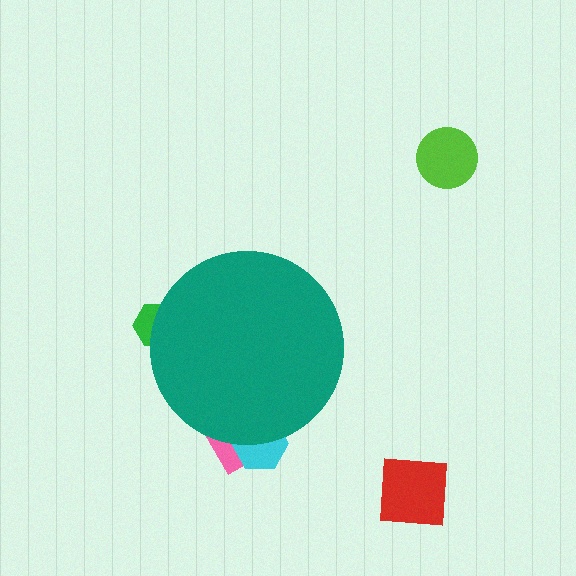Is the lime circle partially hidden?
No, the lime circle is fully visible.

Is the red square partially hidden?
No, the red square is fully visible.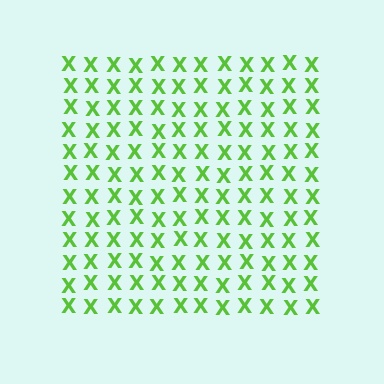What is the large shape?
The large shape is a square.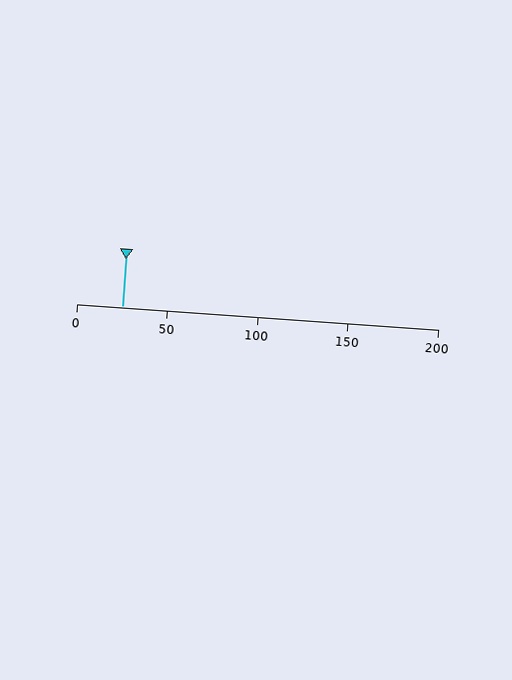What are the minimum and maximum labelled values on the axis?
The axis runs from 0 to 200.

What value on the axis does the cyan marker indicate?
The marker indicates approximately 25.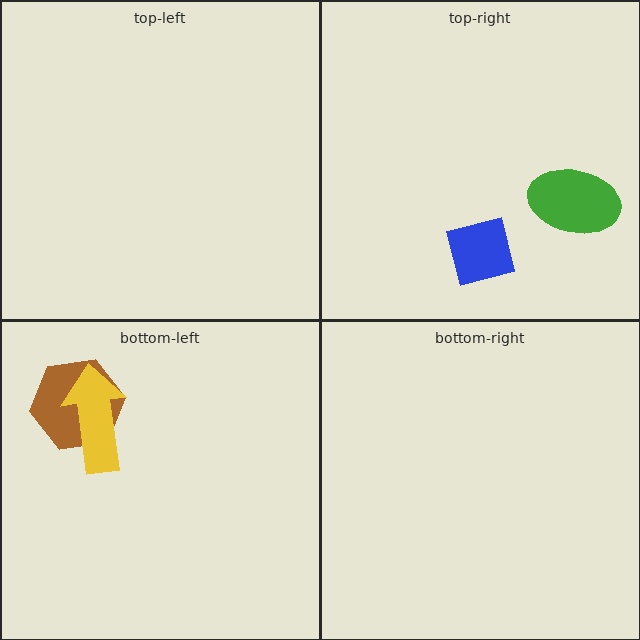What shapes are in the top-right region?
The green ellipse, the blue square.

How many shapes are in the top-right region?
2.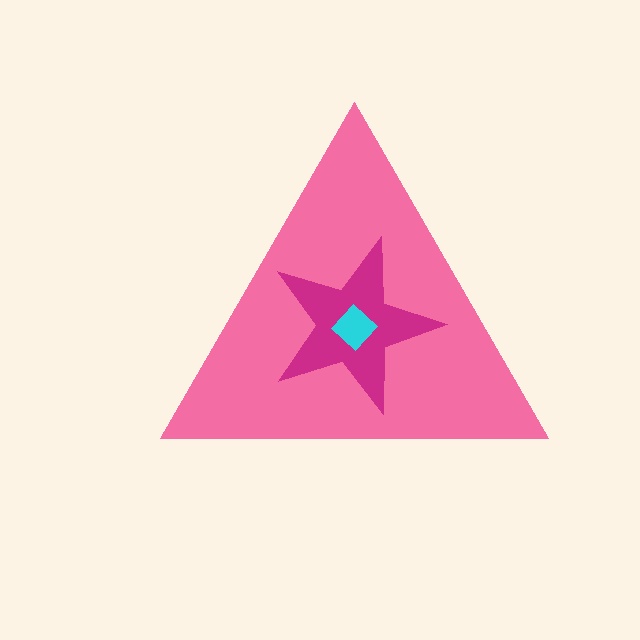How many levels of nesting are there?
3.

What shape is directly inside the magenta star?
The cyan diamond.